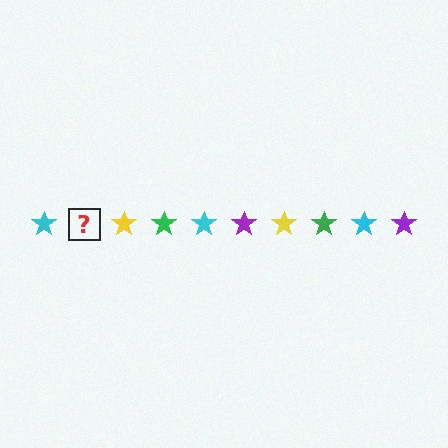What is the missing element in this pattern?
The missing element is a purple star.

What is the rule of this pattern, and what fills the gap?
The rule is that the pattern cycles through cyan, purple, yellow, green stars. The gap should be filled with a purple star.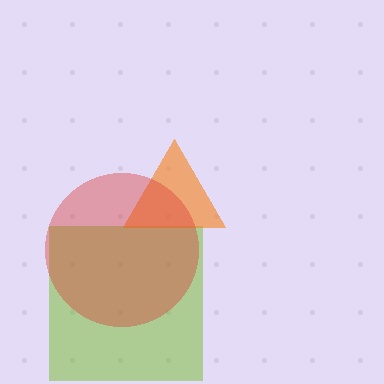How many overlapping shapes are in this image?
There are 3 overlapping shapes in the image.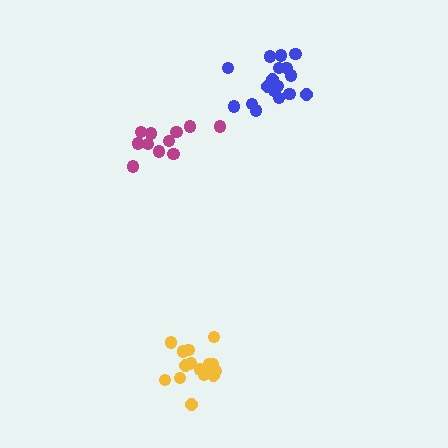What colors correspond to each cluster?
The clusters are colored: blue, yellow, magenta.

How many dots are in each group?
Group 1: 17 dots, Group 2: 16 dots, Group 3: 11 dots (44 total).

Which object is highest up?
The blue cluster is topmost.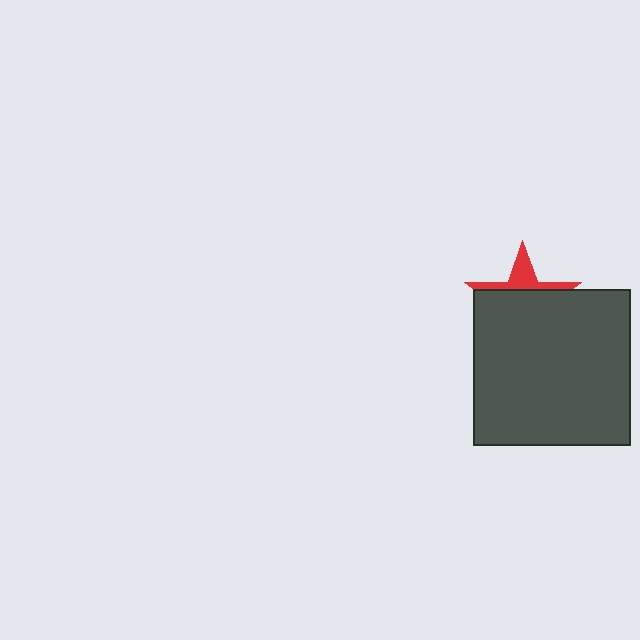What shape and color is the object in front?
The object in front is a dark gray square.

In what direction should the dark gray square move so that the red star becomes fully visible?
The dark gray square should move down. That is the shortest direction to clear the overlap and leave the red star fully visible.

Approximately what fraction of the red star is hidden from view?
Roughly 67% of the red star is hidden behind the dark gray square.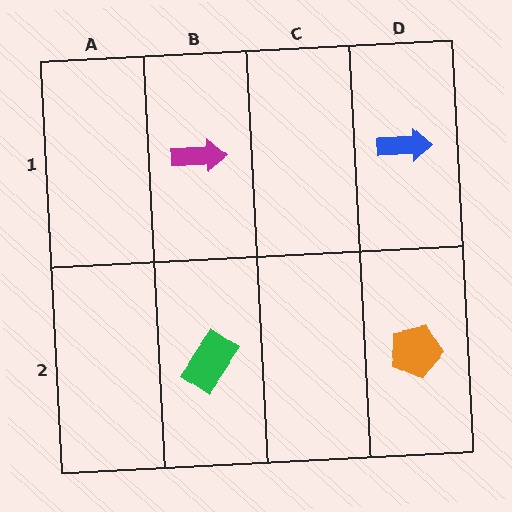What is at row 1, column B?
A magenta arrow.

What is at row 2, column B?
A green rectangle.